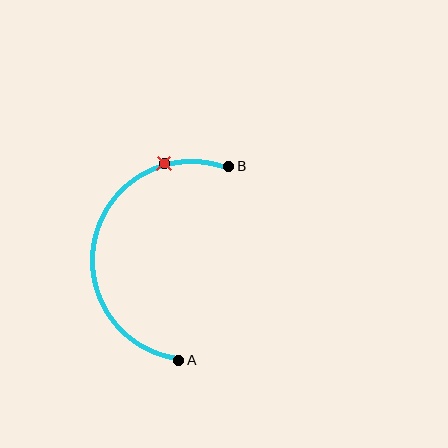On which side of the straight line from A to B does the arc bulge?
The arc bulges to the left of the straight line connecting A and B.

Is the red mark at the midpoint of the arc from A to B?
No. The red mark lies on the arc but is closer to endpoint B. The arc midpoint would be at the point on the curve equidistant along the arc from both A and B.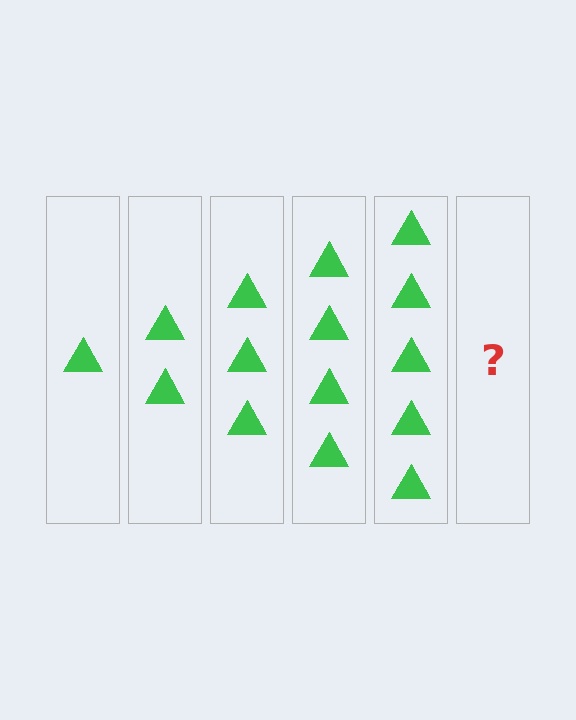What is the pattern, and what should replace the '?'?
The pattern is that each step adds one more triangle. The '?' should be 6 triangles.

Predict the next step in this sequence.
The next step is 6 triangles.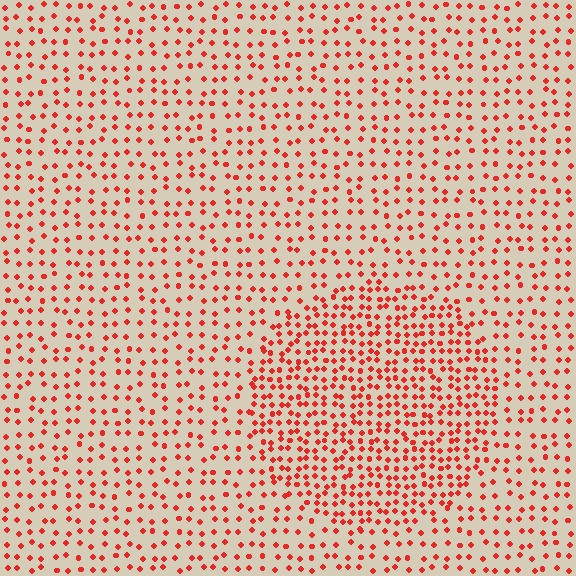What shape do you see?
I see a circle.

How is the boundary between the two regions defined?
The boundary is defined by a change in element density (approximately 1.9x ratio). All elements are the same color, size, and shape.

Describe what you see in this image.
The image contains small red elements arranged at two different densities. A circle-shaped region is visible where the elements are more densely packed than the surrounding area.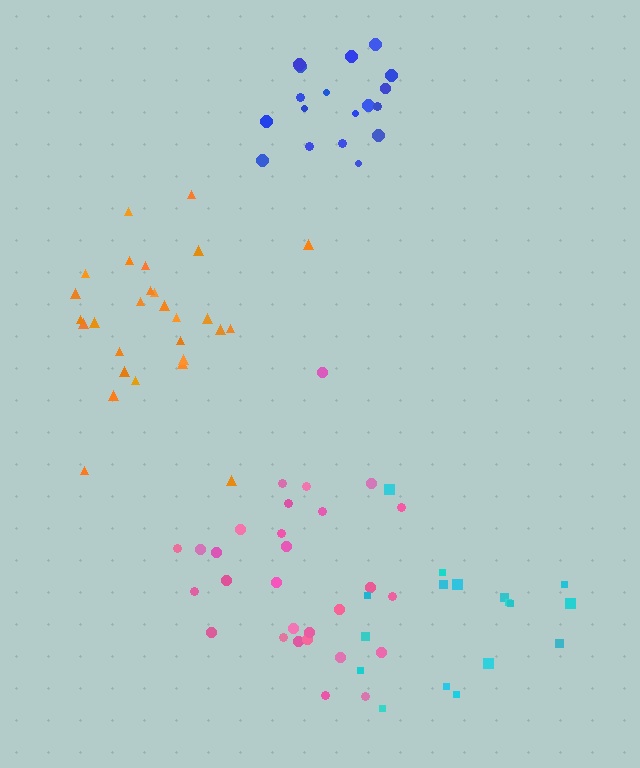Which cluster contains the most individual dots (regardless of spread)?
Pink (29).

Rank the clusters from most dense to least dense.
blue, pink, orange, cyan.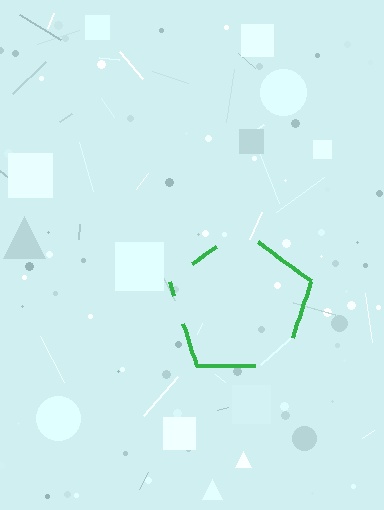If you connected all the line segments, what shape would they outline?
They would outline a pentagon.